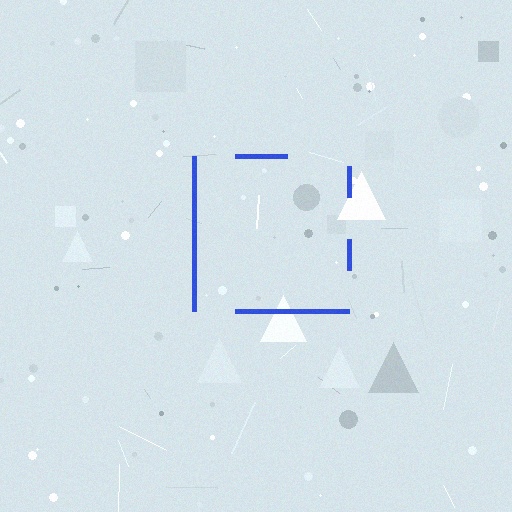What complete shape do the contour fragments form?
The contour fragments form a square.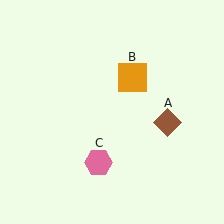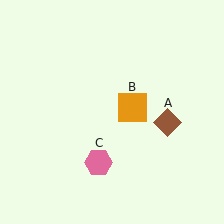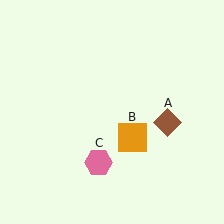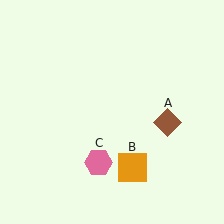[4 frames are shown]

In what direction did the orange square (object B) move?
The orange square (object B) moved down.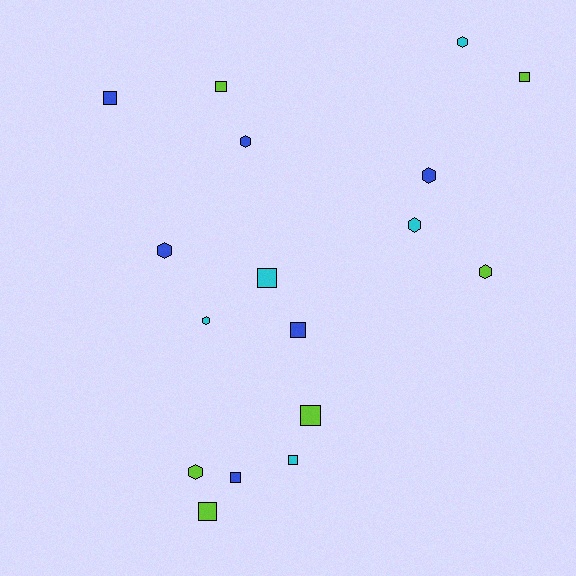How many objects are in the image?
There are 17 objects.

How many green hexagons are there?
There are no green hexagons.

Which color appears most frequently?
Blue, with 6 objects.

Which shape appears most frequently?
Square, with 9 objects.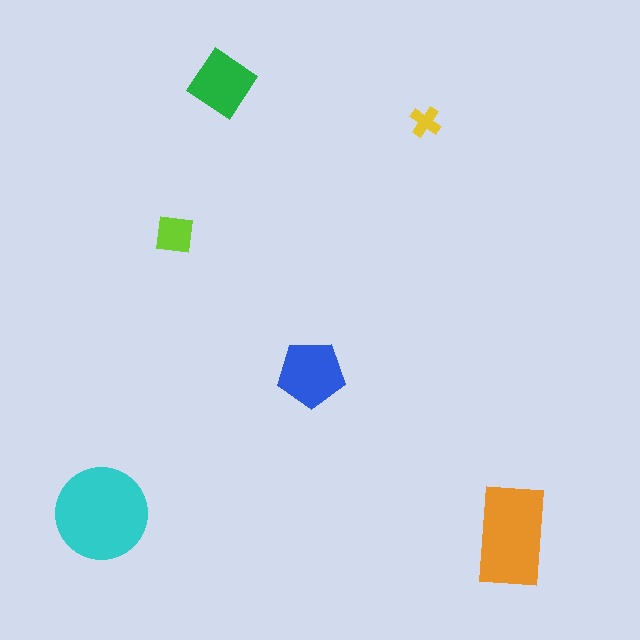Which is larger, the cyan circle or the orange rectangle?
The cyan circle.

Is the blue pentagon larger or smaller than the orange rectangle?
Smaller.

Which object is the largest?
The cyan circle.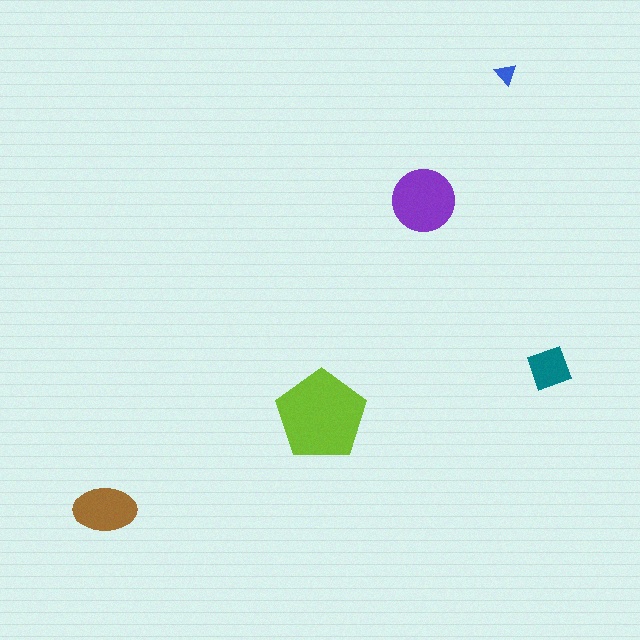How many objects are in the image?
There are 5 objects in the image.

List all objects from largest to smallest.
The lime pentagon, the purple circle, the brown ellipse, the teal diamond, the blue triangle.